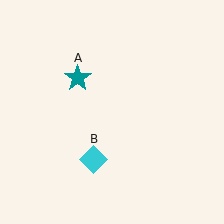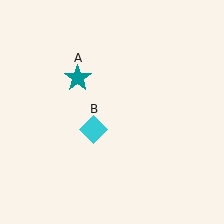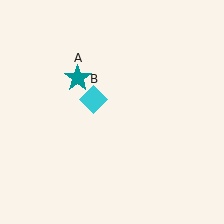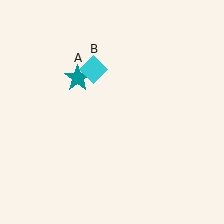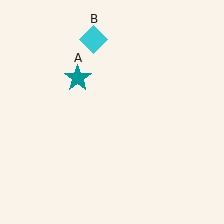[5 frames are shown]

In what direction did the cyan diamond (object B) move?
The cyan diamond (object B) moved up.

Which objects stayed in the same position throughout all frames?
Teal star (object A) remained stationary.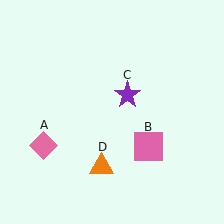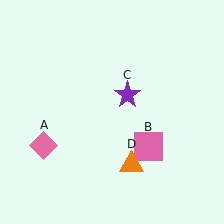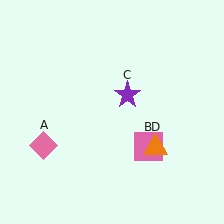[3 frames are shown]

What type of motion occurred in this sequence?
The orange triangle (object D) rotated counterclockwise around the center of the scene.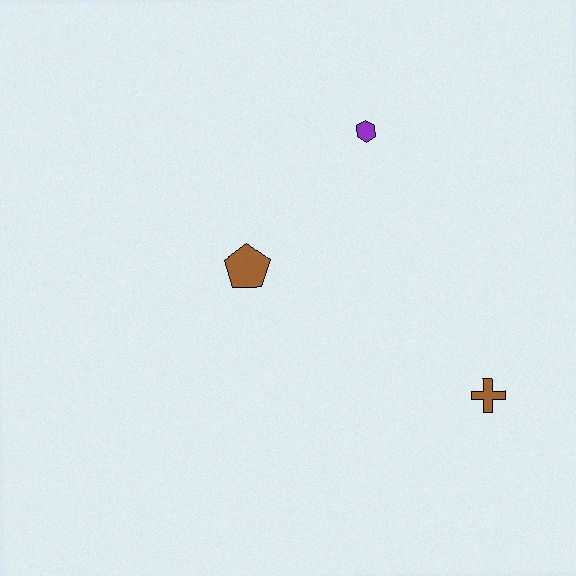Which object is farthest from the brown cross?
The purple hexagon is farthest from the brown cross.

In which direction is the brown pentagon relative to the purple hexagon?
The brown pentagon is below the purple hexagon.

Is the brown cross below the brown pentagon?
Yes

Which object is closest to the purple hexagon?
The brown pentagon is closest to the purple hexagon.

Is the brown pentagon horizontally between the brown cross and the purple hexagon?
No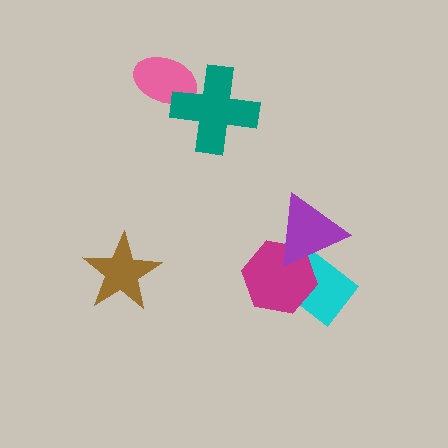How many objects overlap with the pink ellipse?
1 object overlaps with the pink ellipse.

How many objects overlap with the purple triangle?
2 objects overlap with the purple triangle.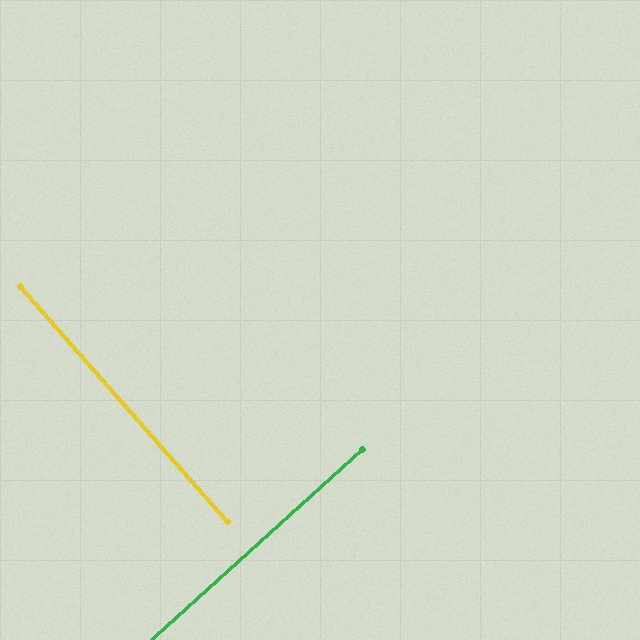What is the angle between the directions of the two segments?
Approximately 89 degrees.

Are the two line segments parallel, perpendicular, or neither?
Perpendicular — they meet at approximately 89°.